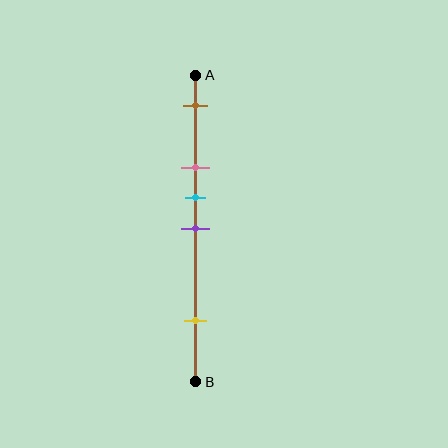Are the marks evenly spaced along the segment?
No, the marks are not evenly spaced.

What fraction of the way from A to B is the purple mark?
The purple mark is approximately 50% (0.5) of the way from A to B.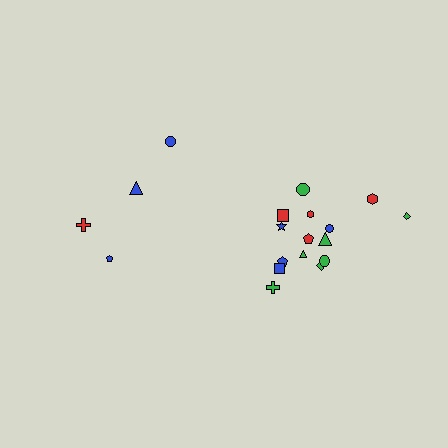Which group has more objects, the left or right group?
The right group.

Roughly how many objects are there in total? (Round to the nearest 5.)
Roughly 20 objects in total.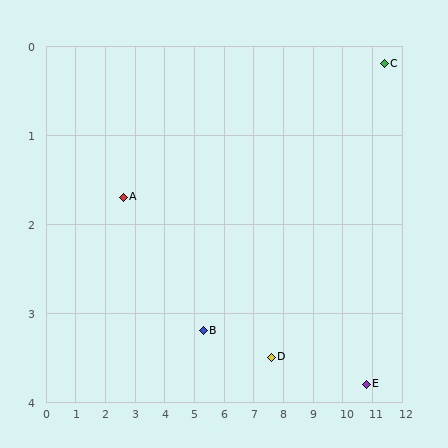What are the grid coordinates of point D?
Point D is at approximately (7.6, 3.5).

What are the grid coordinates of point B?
Point B is at approximately (5.3, 3.2).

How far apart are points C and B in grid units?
Points C and B are about 6.8 grid units apart.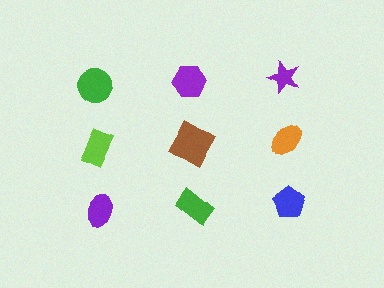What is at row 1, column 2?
A purple hexagon.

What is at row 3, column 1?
A purple ellipse.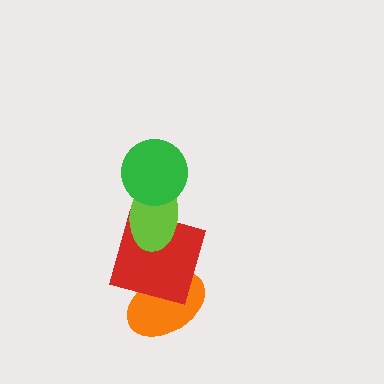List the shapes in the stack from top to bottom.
From top to bottom: the green circle, the lime ellipse, the red square, the orange ellipse.